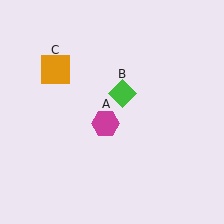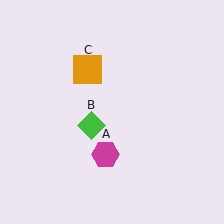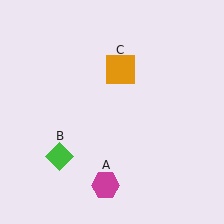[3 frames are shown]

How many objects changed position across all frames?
3 objects changed position: magenta hexagon (object A), green diamond (object B), orange square (object C).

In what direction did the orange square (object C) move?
The orange square (object C) moved right.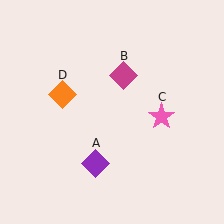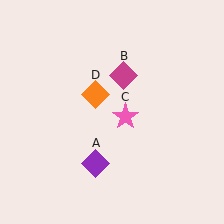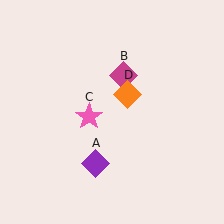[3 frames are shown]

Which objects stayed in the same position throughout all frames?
Purple diamond (object A) and magenta diamond (object B) remained stationary.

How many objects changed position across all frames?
2 objects changed position: pink star (object C), orange diamond (object D).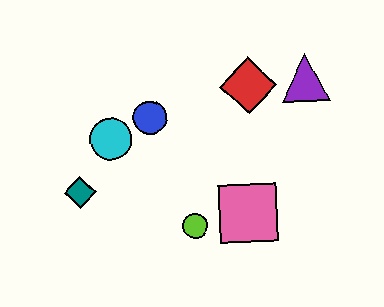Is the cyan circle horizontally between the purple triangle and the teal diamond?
Yes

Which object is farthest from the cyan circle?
The purple triangle is farthest from the cyan circle.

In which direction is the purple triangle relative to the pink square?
The purple triangle is above the pink square.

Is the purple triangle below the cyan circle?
No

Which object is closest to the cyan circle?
The blue circle is closest to the cyan circle.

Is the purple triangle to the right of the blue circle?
Yes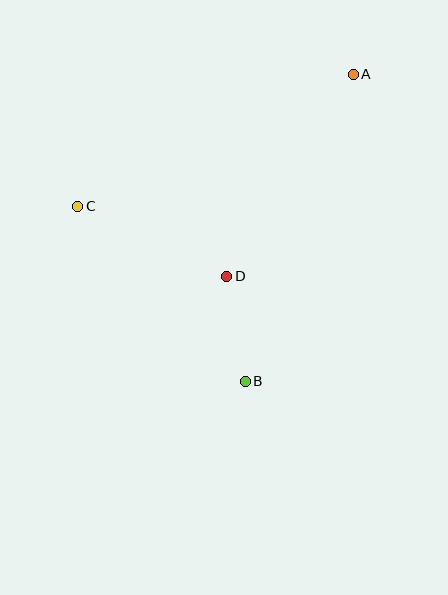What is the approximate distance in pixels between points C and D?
The distance between C and D is approximately 165 pixels.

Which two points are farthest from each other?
Points A and B are farthest from each other.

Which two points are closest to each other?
Points B and D are closest to each other.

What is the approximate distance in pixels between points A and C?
The distance between A and C is approximately 305 pixels.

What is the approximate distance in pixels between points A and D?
The distance between A and D is approximately 238 pixels.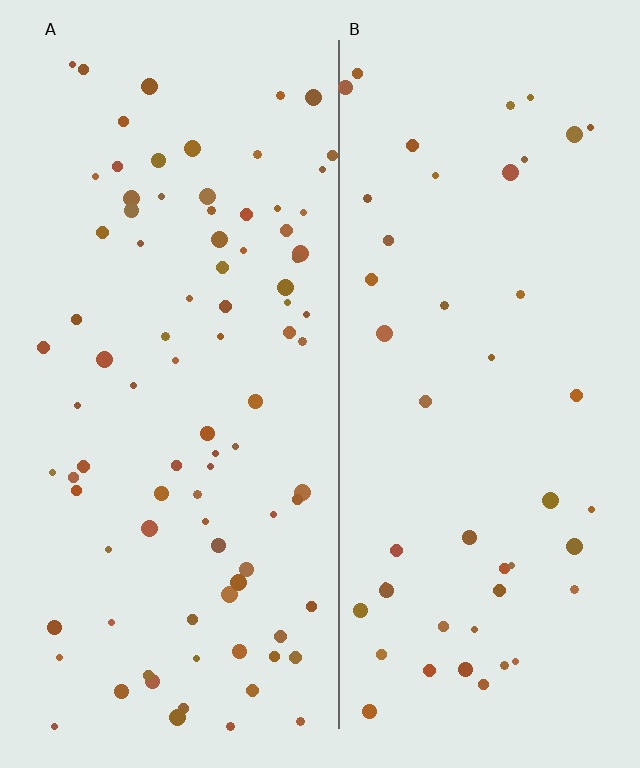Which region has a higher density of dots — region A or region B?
A (the left).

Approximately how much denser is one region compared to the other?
Approximately 1.9× — region A over region B.